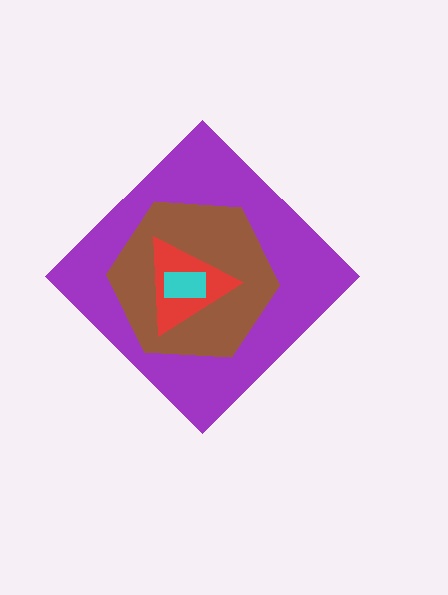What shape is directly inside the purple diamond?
The brown hexagon.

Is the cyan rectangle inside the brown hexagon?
Yes.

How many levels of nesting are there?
4.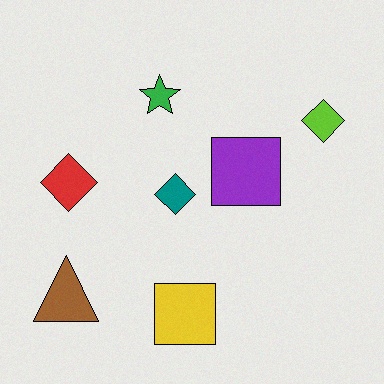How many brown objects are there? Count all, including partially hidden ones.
There is 1 brown object.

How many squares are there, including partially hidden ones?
There are 2 squares.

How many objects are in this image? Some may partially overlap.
There are 7 objects.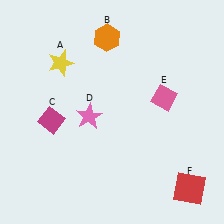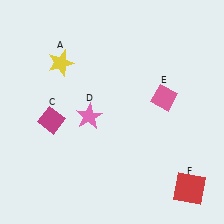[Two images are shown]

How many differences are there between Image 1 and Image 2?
There is 1 difference between the two images.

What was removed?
The orange hexagon (B) was removed in Image 2.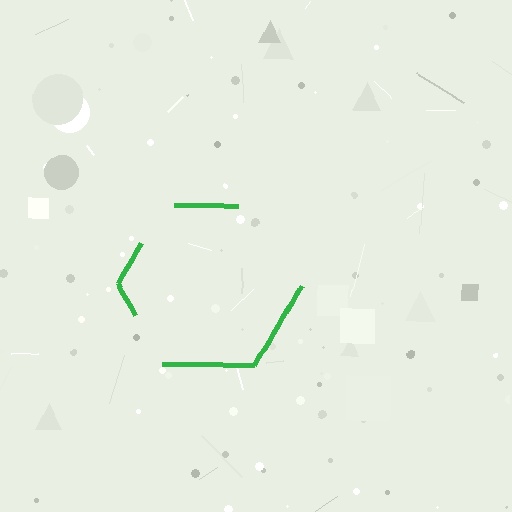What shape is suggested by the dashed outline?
The dashed outline suggests a hexagon.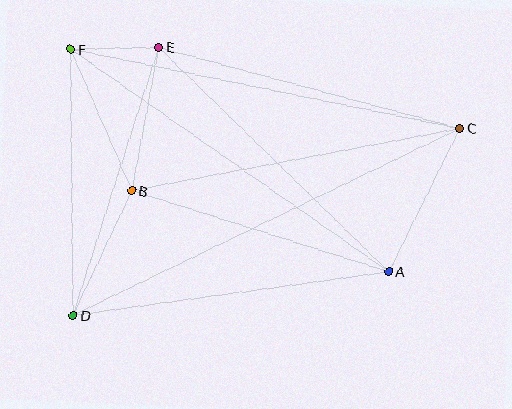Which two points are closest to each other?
Points E and F are closest to each other.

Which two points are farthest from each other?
Points C and D are farthest from each other.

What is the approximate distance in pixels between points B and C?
The distance between B and C is approximately 334 pixels.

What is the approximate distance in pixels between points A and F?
The distance between A and F is approximately 388 pixels.